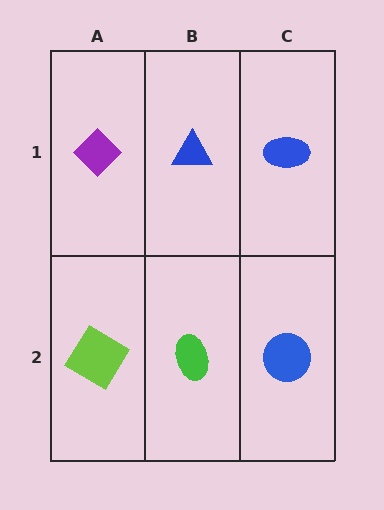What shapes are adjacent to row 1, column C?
A blue circle (row 2, column C), a blue triangle (row 1, column B).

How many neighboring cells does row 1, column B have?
3.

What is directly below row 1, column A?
A lime diamond.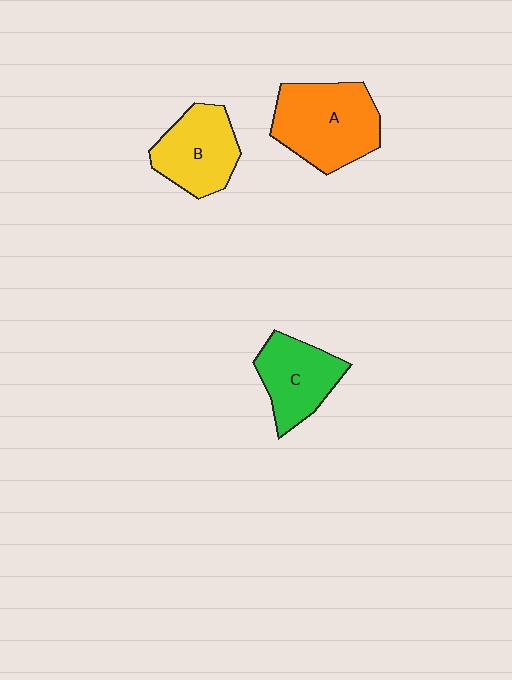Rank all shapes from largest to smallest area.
From largest to smallest: A (orange), B (yellow), C (green).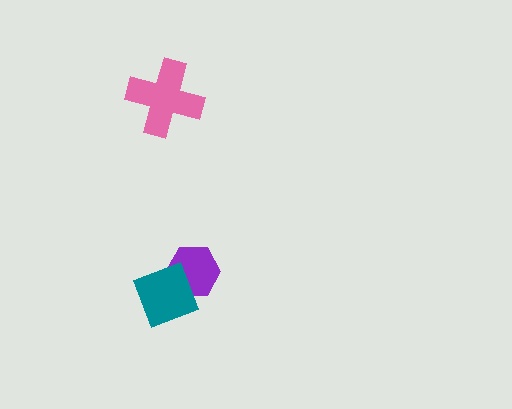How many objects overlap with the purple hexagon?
1 object overlaps with the purple hexagon.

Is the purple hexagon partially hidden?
Yes, it is partially covered by another shape.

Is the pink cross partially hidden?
No, no other shape covers it.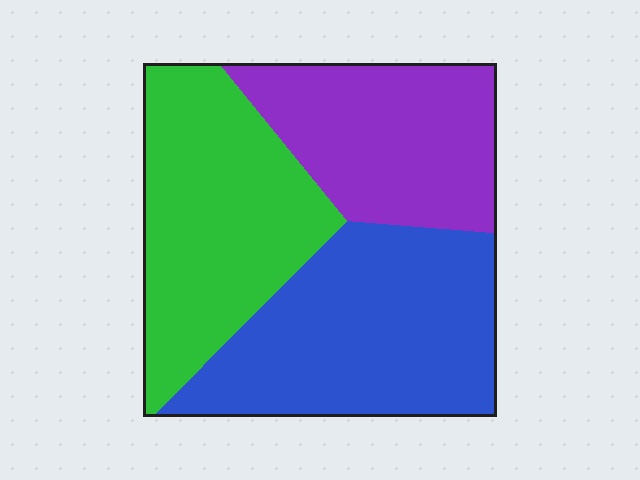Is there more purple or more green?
Green.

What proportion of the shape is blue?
Blue takes up about three eighths (3/8) of the shape.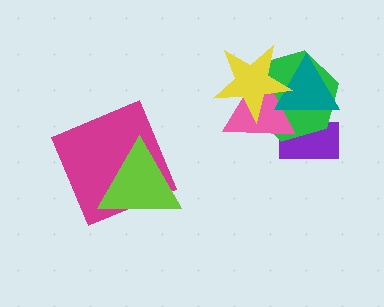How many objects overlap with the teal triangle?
4 objects overlap with the teal triangle.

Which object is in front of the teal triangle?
The yellow star is in front of the teal triangle.